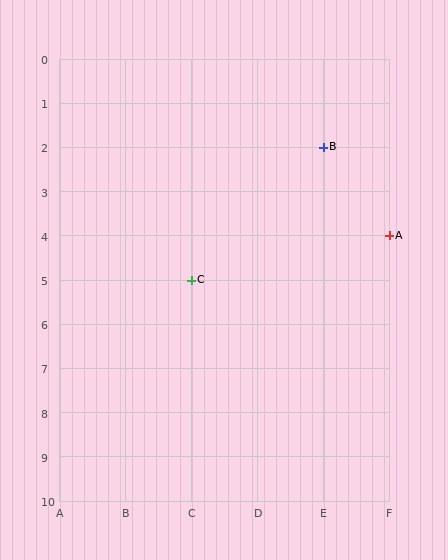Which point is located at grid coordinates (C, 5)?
Point C is at (C, 5).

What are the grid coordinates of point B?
Point B is at grid coordinates (E, 2).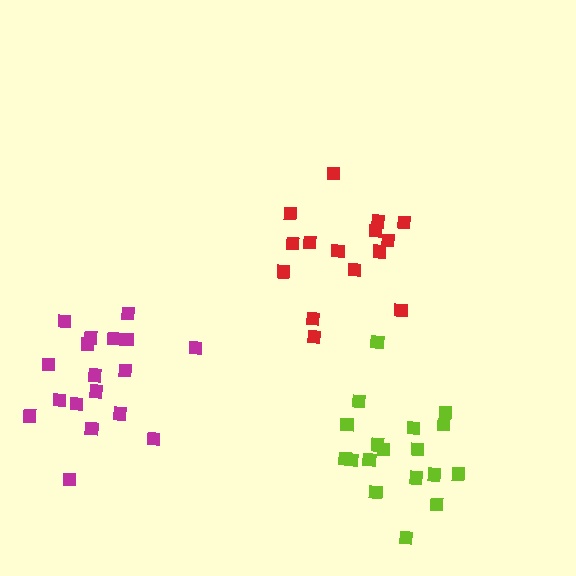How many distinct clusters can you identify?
There are 3 distinct clusters.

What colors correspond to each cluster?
The clusters are colored: red, magenta, lime.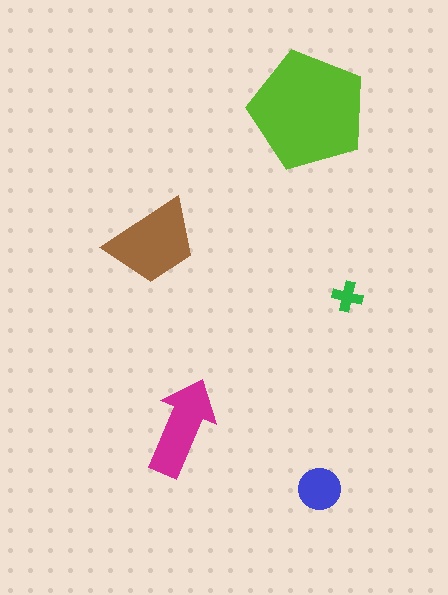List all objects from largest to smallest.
The lime pentagon, the brown trapezoid, the magenta arrow, the blue circle, the green cross.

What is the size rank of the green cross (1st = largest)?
5th.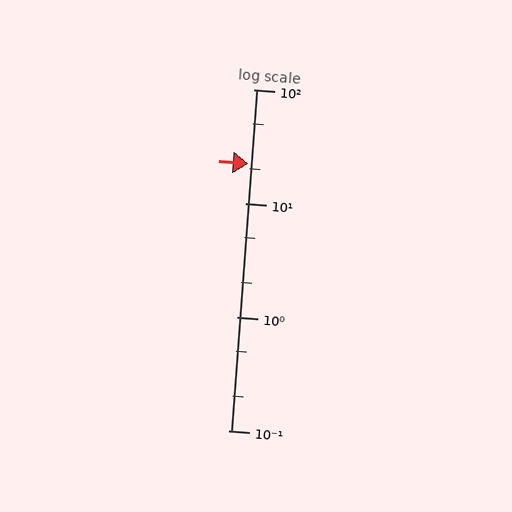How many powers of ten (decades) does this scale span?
The scale spans 3 decades, from 0.1 to 100.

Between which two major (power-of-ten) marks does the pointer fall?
The pointer is between 10 and 100.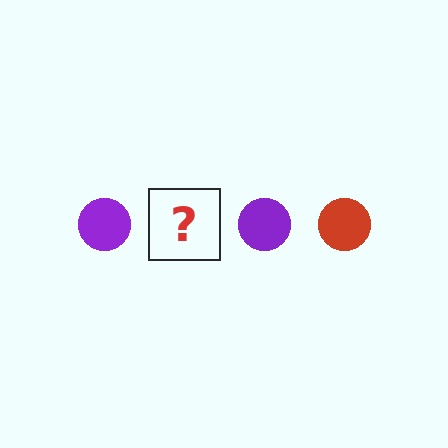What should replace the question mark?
The question mark should be replaced with a red circle.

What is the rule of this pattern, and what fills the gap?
The rule is that the pattern cycles through purple, red circles. The gap should be filled with a red circle.